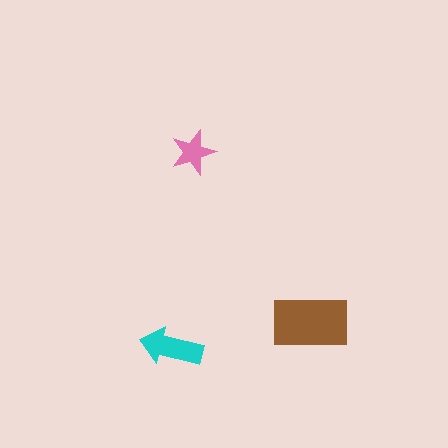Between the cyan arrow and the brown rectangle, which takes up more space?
The brown rectangle.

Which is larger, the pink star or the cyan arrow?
The cyan arrow.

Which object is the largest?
The brown rectangle.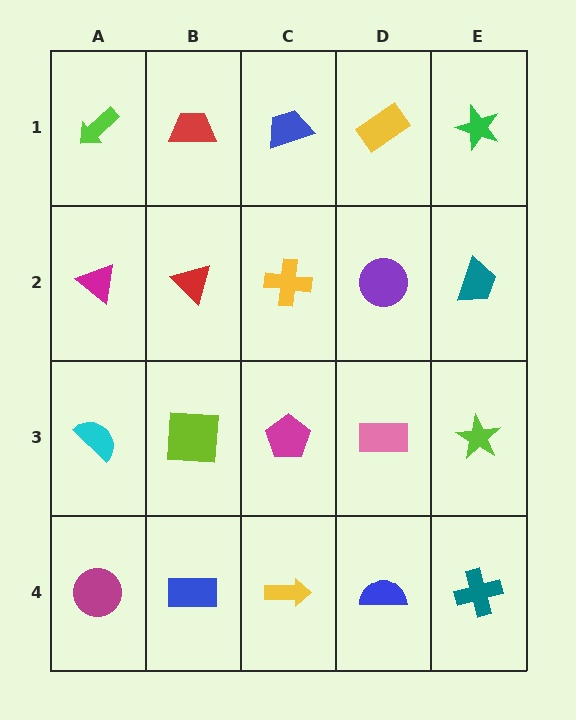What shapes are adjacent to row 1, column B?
A red triangle (row 2, column B), a lime arrow (row 1, column A), a blue trapezoid (row 1, column C).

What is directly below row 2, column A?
A cyan semicircle.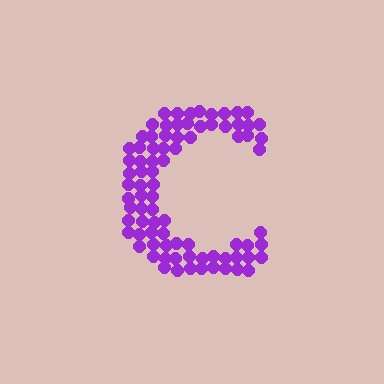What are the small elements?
The small elements are circles.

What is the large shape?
The large shape is the letter C.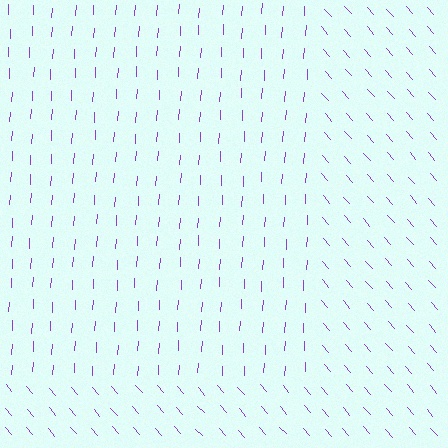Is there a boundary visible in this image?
Yes, there is a texture boundary formed by a change in line orientation.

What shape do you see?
I see a rectangle.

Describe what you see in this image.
The image is filled with small purple line segments. A rectangle region in the image has lines oriented differently from the surrounding lines, creating a visible texture boundary.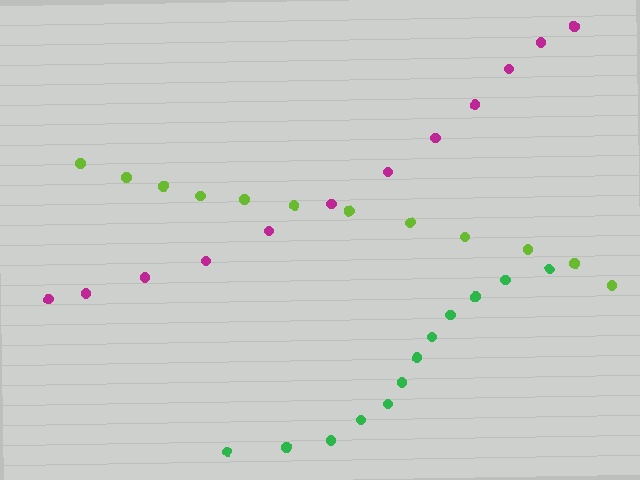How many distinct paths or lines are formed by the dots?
There are 3 distinct paths.